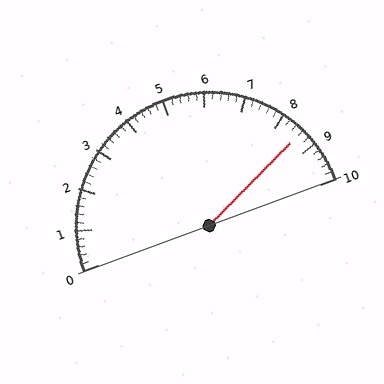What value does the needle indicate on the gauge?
The needle indicates approximately 8.6.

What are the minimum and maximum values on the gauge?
The gauge ranges from 0 to 10.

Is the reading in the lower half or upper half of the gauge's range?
The reading is in the upper half of the range (0 to 10).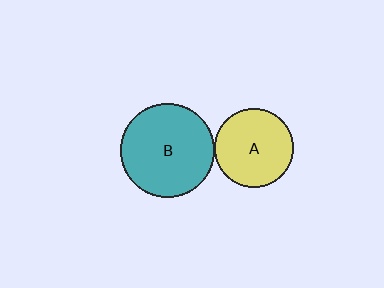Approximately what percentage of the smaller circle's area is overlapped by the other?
Approximately 5%.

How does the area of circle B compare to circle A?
Approximately 1.4 times.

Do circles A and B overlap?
Yes.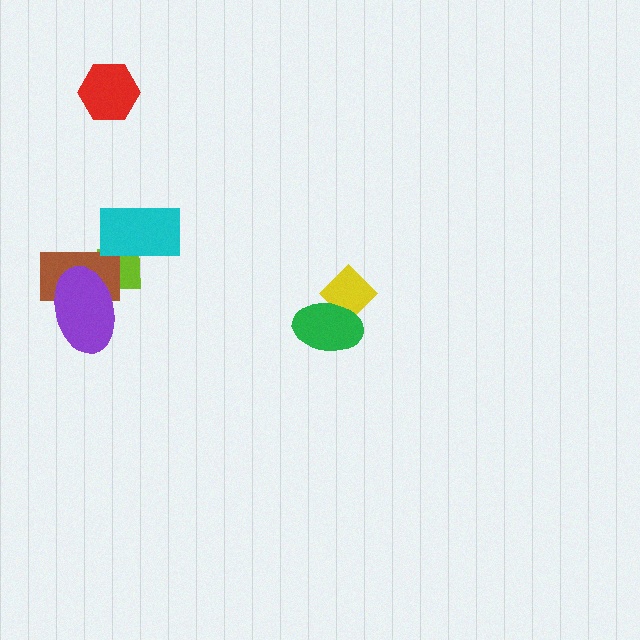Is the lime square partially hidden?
Yes, it is partially covered by another shape.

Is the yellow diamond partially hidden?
Yes, it is partially covered by another shape.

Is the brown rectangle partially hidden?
Yes, it is partially covered by another shape.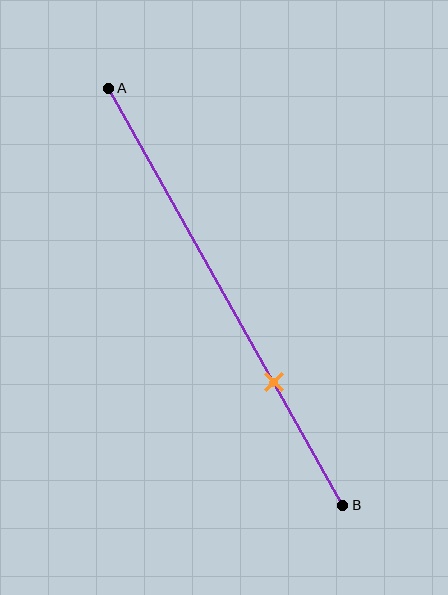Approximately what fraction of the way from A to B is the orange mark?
The orange mark is approximately 70% of the way from A to B.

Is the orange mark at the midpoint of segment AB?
No, the mark is at about 70% from A, not at the 50% midpoint.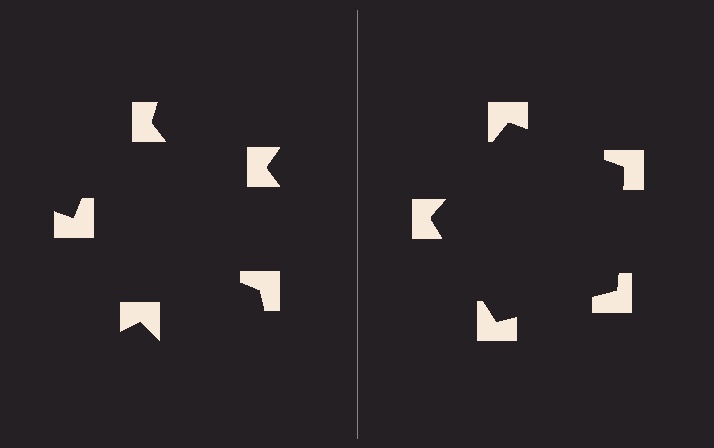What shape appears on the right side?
An illusory pentagon.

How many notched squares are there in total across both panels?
10 — 5 on each side.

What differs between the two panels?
The notched squares are positioned identically on both sides; only the wedge orientations differ. On the right they align to a pentagon; on the left they are misaligned.